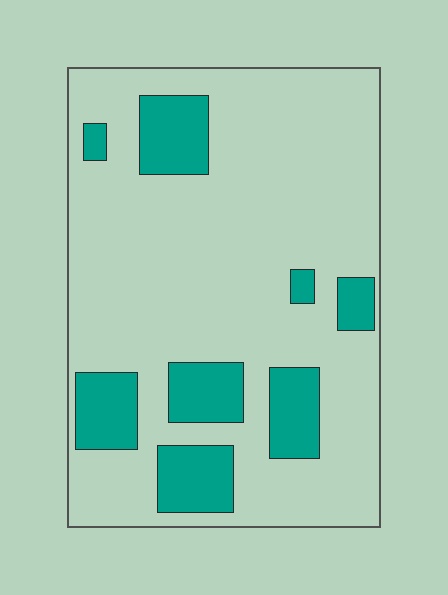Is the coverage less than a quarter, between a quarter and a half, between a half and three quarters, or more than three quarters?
Less than a quarter.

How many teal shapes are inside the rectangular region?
8.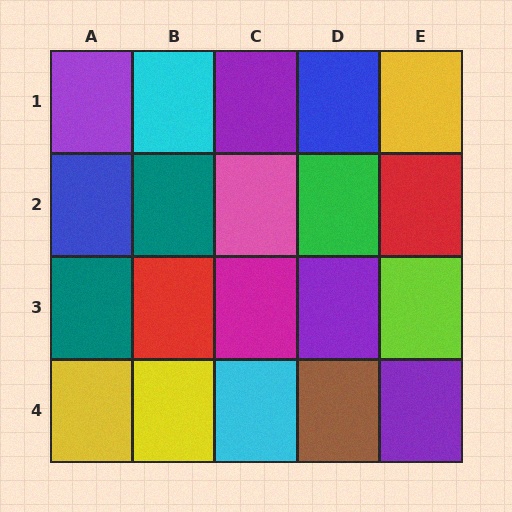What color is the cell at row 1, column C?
Purple.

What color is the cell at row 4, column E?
Purple.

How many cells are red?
2 cells are red.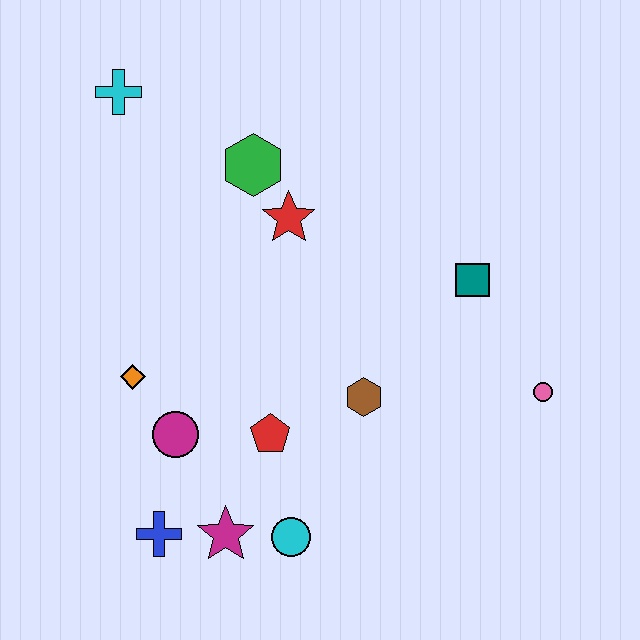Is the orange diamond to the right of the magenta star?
No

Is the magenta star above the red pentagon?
No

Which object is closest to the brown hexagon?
The red pentagon is closest to the brown hexagon.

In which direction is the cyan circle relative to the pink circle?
The cyan circle is to the left of the pink circle.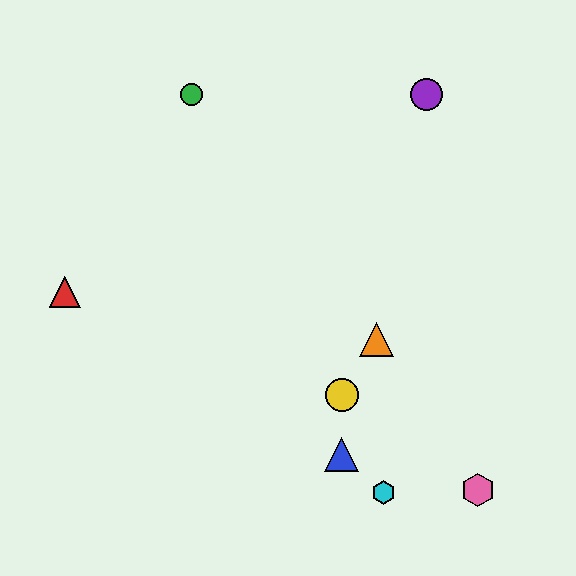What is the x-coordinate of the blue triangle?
The blue triangle is at x≈342.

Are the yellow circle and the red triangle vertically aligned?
No, the yellow circle is at x≈342 and the red triangle is at x≈65.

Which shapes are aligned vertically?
The blue triangle, the yellow circle are aligned vertically.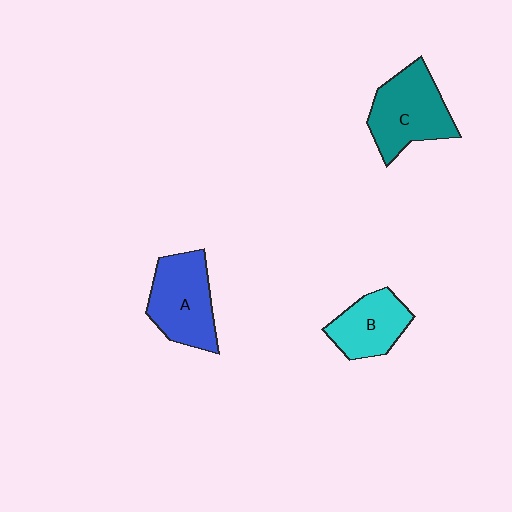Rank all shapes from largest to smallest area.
From largest to smallest: C (teal), A (blue), B (cyan).